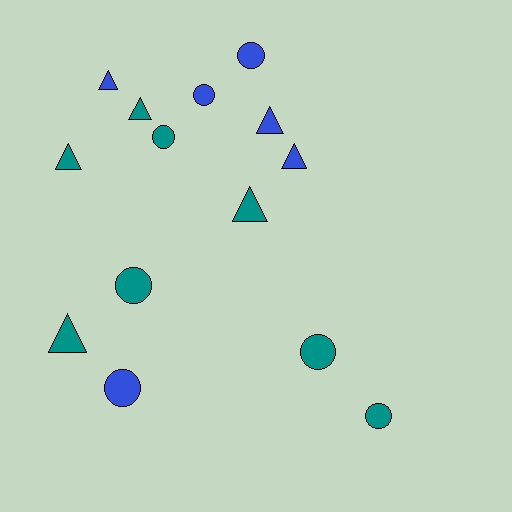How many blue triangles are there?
There are 3 blue triangles.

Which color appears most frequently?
Teal, with 8 objects.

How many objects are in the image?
There are 14 objects.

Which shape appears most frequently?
Circle, with 7 objects.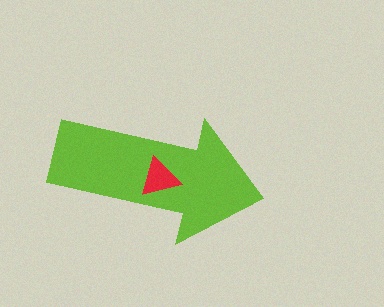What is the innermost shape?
The red triangle.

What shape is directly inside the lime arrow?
The red triangle.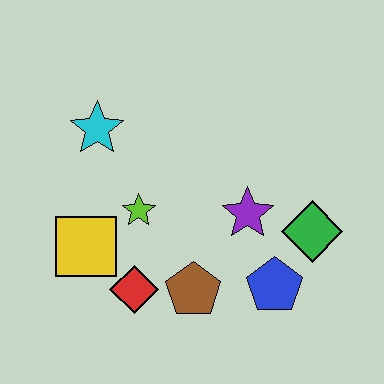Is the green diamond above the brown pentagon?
Yes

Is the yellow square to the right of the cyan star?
No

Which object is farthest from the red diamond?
The green diamond is farthest from the red diamond.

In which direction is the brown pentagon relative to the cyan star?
The brown pentagon is below the cyan star.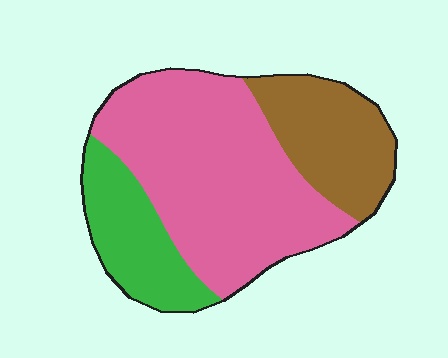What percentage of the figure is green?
Green covers 20% of the figure.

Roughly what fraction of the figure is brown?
Brown covers roughly 25% of the figure.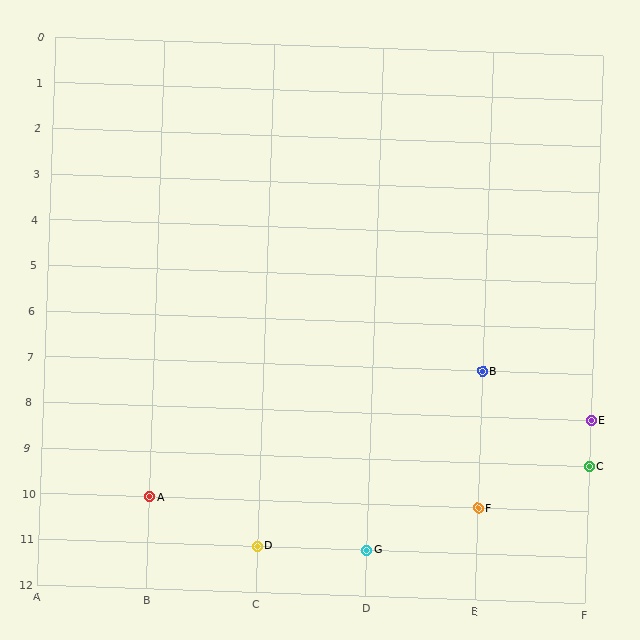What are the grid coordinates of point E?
Point E is at grid coordinates (F, 8).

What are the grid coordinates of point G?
Point G is at grid coordinates (D, 11).